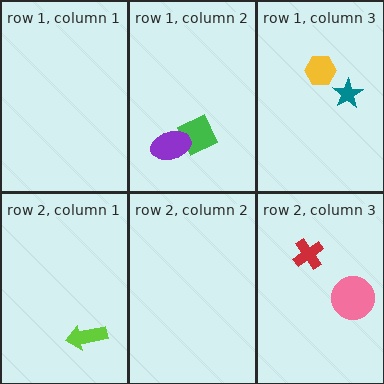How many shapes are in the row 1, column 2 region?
2.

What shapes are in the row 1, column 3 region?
The teal star, the yellow hexagon.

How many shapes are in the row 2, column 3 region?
2.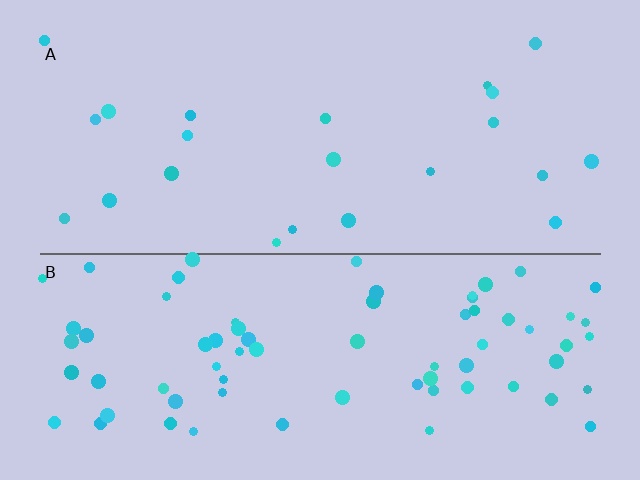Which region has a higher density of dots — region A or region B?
B (the bottom).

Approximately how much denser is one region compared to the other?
Approximately 3.3× — region B over region A.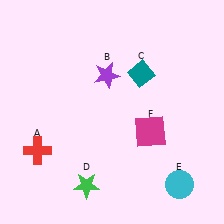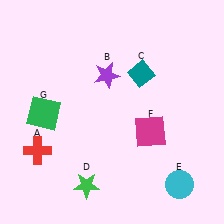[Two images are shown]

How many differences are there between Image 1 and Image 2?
There is 1 difference between the two images.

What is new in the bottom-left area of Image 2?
A green square (G) was added in the bottom-left area of Image 2.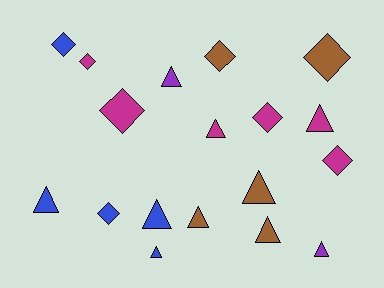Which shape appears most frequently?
Triangle, with 10 objects.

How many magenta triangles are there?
There are 2 magenta triangles.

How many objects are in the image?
There are 18 objects.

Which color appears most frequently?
Magenta, with 6 objects.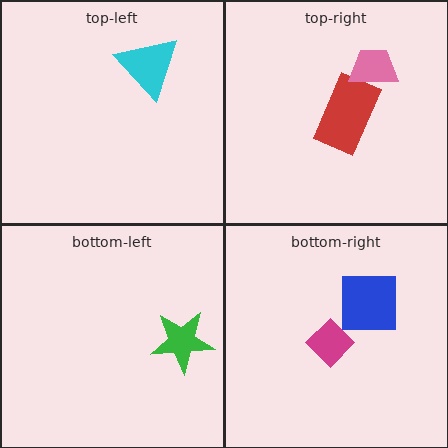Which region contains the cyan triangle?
The top-left region.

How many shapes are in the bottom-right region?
2.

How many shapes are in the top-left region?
1.